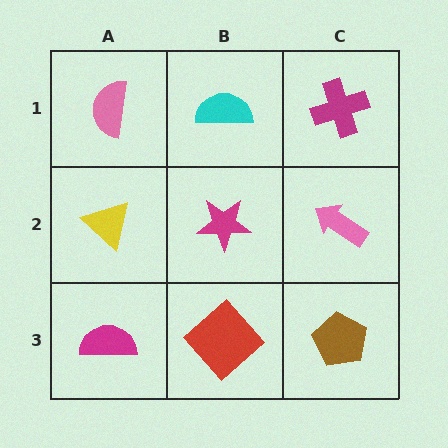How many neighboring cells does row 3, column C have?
2.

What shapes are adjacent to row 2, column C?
A magenta cross (row 1, column C), a brown pentagon (row 3, column C), a magenta star (row 2, column B).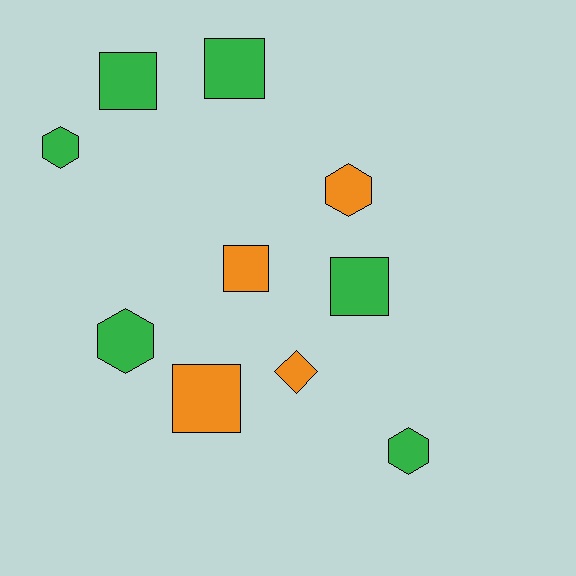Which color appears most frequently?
Green, with 6 objects.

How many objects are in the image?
There are 10 objects.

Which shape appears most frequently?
Square, with 5 objects.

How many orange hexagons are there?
There is 1 orange hexagon.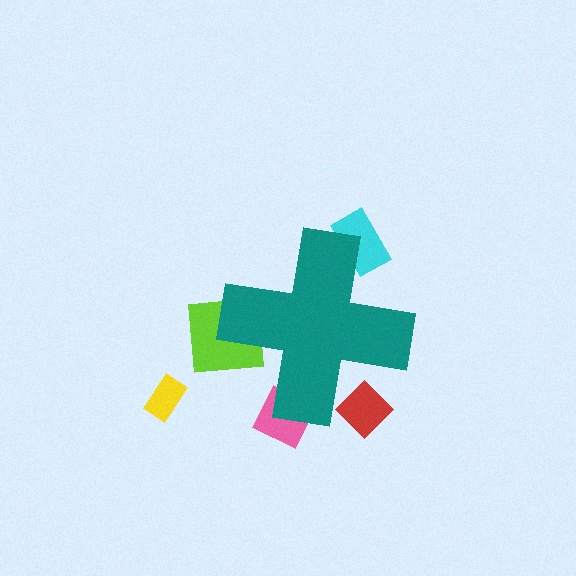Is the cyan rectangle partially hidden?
Yes, the cyan rectangle is partially hidden behind the teal cross.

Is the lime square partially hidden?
Yes, the lime square is partially hidden behind the teal cross.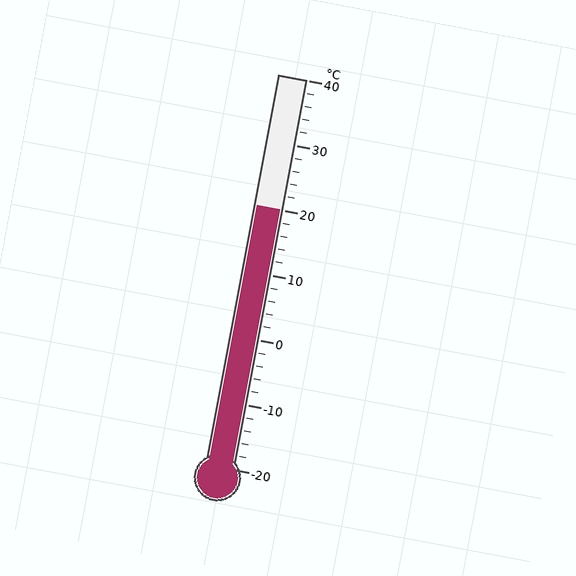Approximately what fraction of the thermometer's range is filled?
The thermometer is filled to approximately 65% of its range.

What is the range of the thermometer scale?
The thermometer scale ranges from -20°C to 40°C.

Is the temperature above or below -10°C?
The temperature is above -10°C.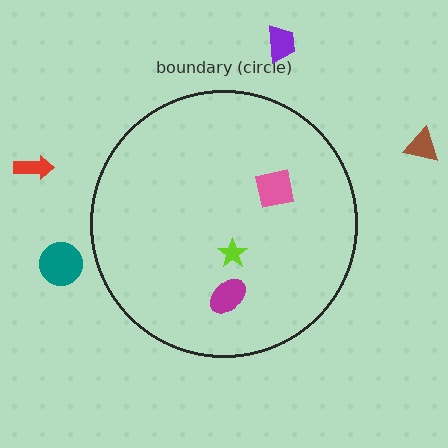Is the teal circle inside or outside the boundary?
Outside.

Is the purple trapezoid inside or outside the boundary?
Outside.